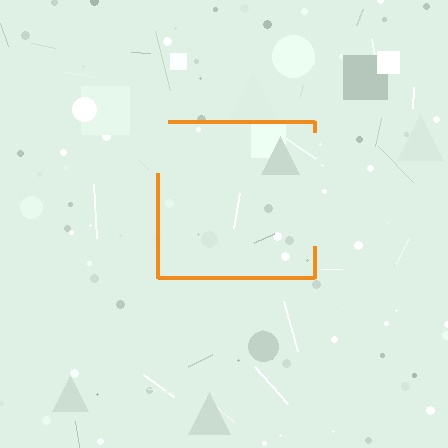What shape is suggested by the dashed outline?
The dashed outline suggests a square.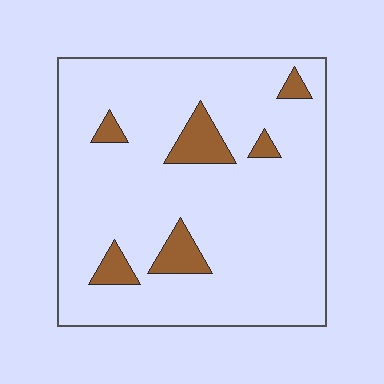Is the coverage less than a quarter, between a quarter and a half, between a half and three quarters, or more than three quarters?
Less than a quarter.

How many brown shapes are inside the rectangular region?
6.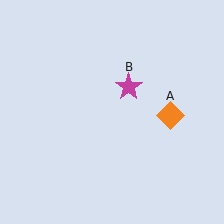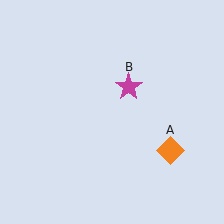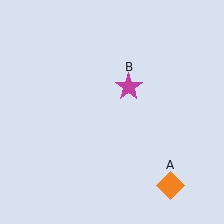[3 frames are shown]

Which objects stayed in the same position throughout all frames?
Magenta star (object B) remained stationary.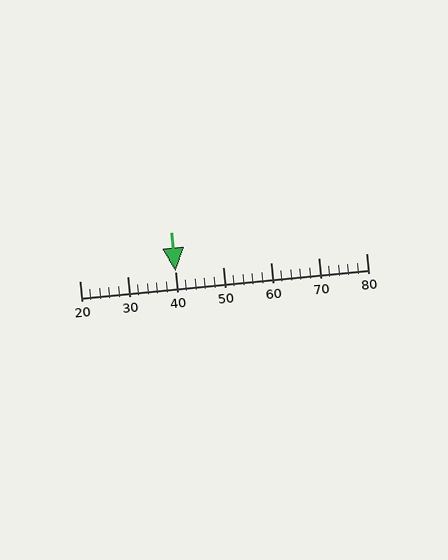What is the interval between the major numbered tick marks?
The major tick marks are spaced 10 units apart.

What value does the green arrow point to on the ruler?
The green arrow points to approximately 40.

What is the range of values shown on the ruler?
The ruler shows values from 20 to 80.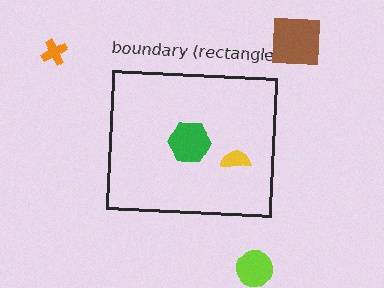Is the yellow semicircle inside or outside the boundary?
Inside.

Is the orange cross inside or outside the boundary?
Outside.